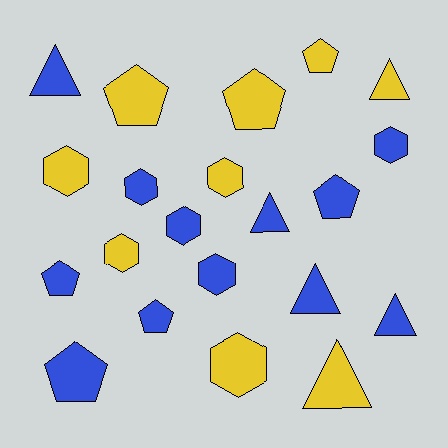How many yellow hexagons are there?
There are 4 yellow hexagons.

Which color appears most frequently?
Blue, with 12 objects.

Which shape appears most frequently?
Hexagon, with 8 objects.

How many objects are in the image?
There are 21 objects.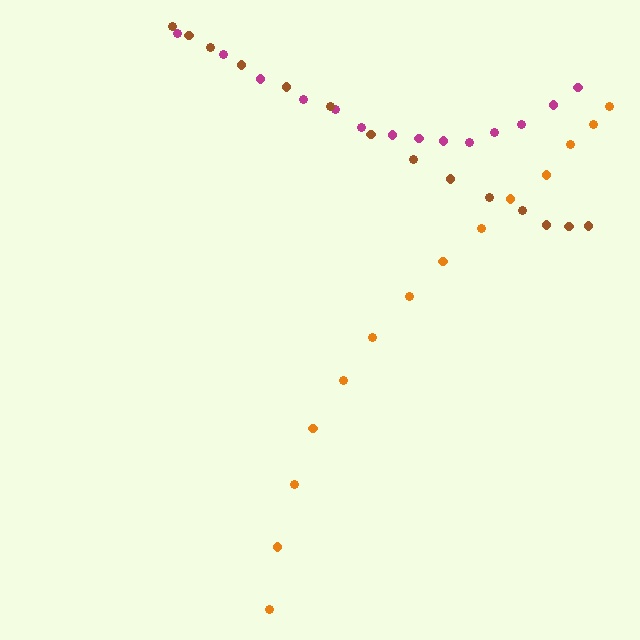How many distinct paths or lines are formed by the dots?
There are 3 distinct paths.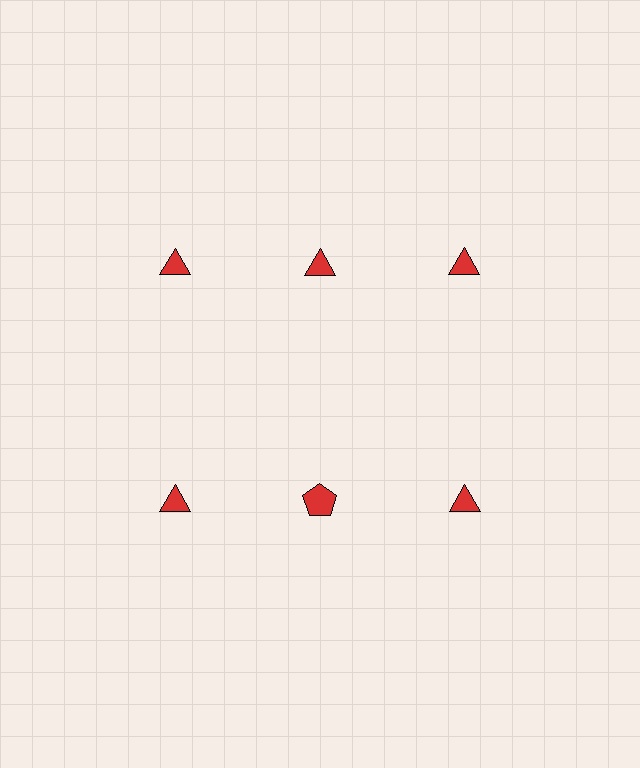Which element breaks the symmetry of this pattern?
The red pentagon in the second row, second from left column breaks the symmetry. All other shapes are red triangles.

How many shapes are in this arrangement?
There are 6 shapes arranged in a grid pattern.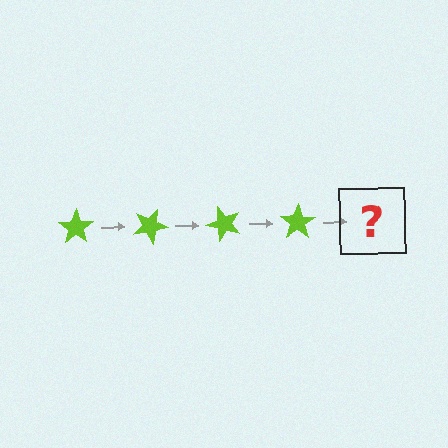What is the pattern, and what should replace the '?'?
The pattern is that the star rotates 25 degrees each step. The '?' should be a lime star rotated 100 degrees.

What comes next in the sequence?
The next element should be a lime star rotated 100 degrees.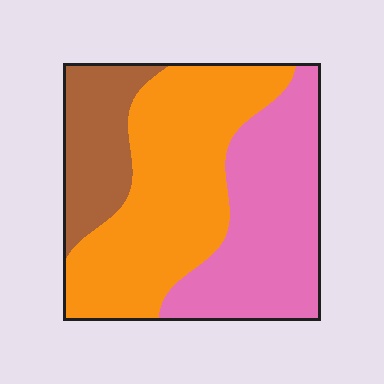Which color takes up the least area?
Brown, at roughly 20%.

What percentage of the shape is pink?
Pink covers roughly 35% of the shape.